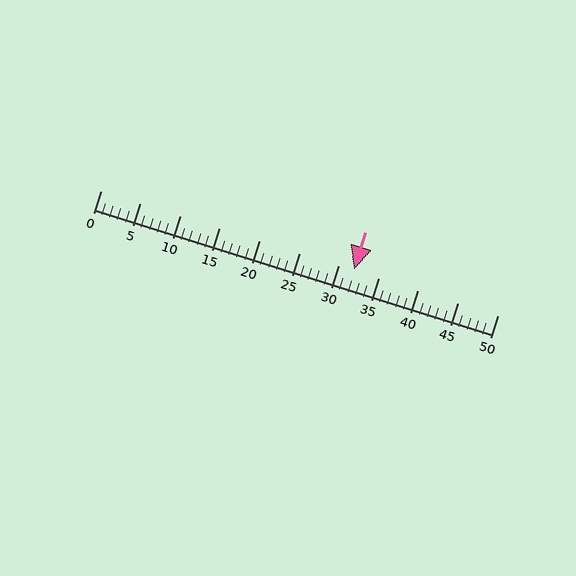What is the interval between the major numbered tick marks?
The major tick marks are spaced 5 units apart.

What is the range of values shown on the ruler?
The ruler shows values from 0 to 50.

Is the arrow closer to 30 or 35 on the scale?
The arrow is closer to 30.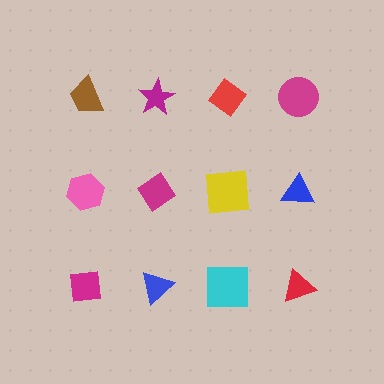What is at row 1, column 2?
A magenta star.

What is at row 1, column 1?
A brown trapezoid.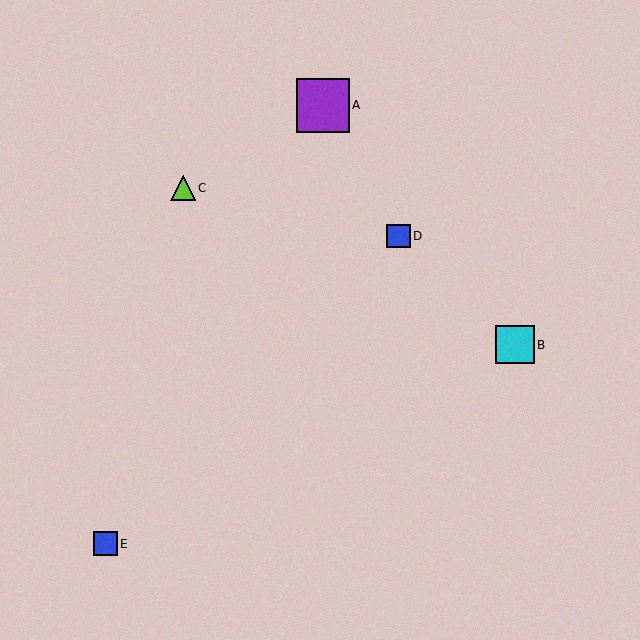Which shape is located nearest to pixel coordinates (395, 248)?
The blue square (labeled D) at (398, 236) is nearest to that location.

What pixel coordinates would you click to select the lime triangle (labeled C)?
Click at (183, 188) to select the lime triangle C.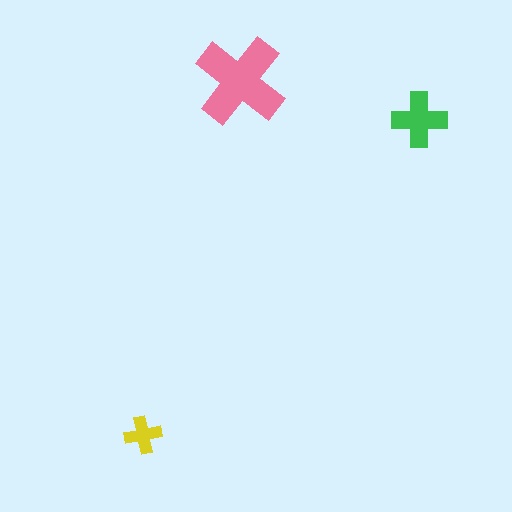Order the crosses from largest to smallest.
the pink one, the green one, the yellow one.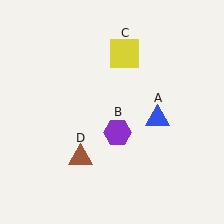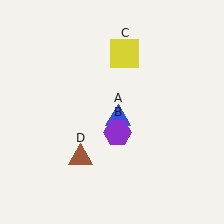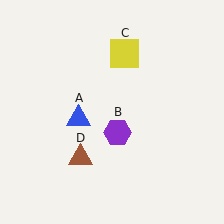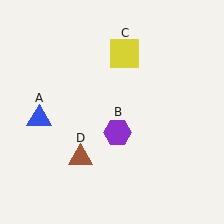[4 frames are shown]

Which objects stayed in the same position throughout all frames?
Purple hexagon (object B) and yellow square (object C) and brown triangle (object D) remained stationary.